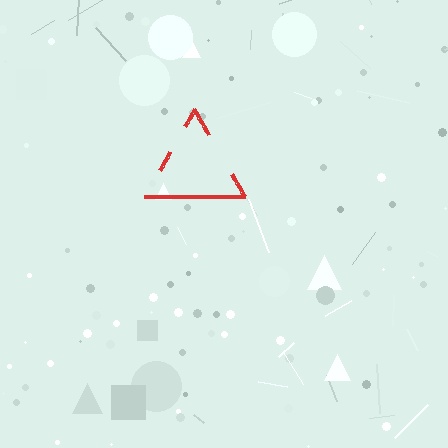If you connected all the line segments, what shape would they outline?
They would outline a triangle.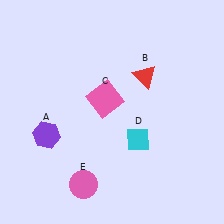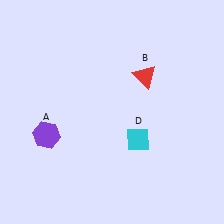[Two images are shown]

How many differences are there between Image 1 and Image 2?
There are 2 differences between the two images.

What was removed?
The pink circle (E), the pink square (C) were removed in Image 2.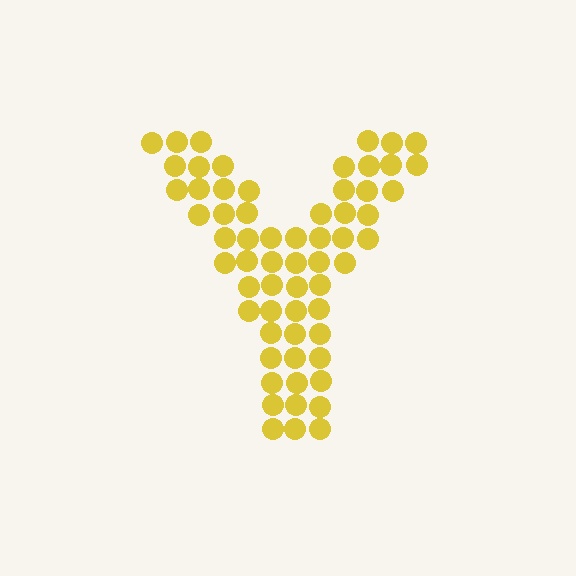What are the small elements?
The small elements are circles.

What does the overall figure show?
The overall figure shows the letter Y.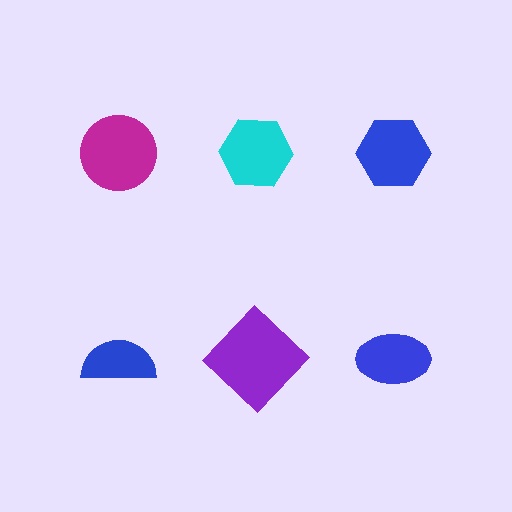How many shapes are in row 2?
3 shapes.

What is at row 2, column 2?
A purple diamond.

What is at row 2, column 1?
A blue semicircle.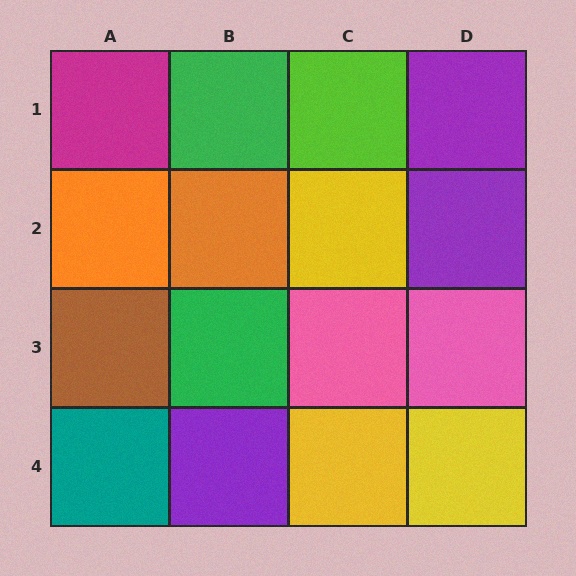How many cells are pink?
2 cells are pink.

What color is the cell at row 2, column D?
Purple.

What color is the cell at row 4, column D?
Yellow.